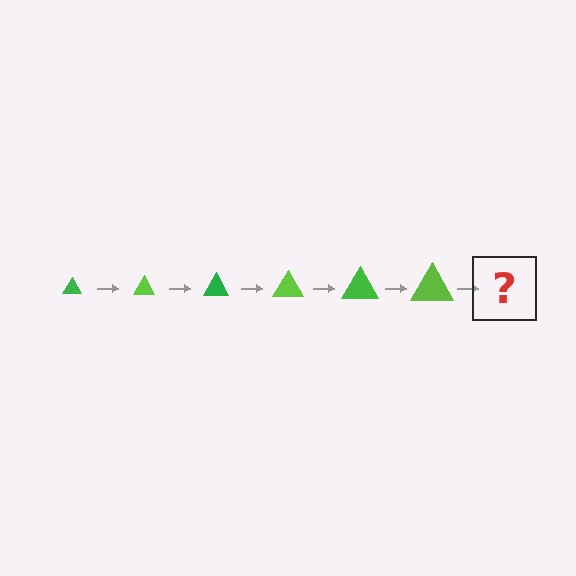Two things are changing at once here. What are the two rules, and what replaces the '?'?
The two rules are that the triangle grows larger each step and the color cycles through green and lime. The '?' should be a green triangle, larger than the previous one.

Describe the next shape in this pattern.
It should be a green triangle, larger than the previous one.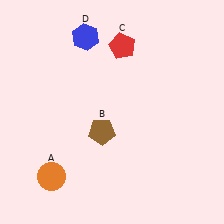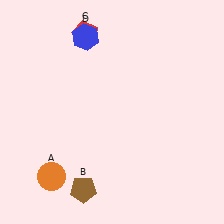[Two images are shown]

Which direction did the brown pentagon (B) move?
The brown pentagon (B) moved down.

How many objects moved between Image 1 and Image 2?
2 objects moved between the two images.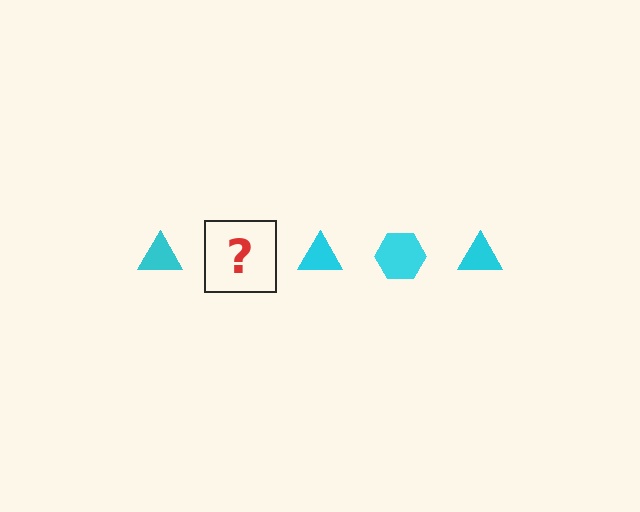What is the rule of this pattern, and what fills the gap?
The rule is that the pattern cycles through triangle, hexagon shapes in cyan. The gap should be filled with a cyan hexagon.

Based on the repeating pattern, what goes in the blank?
The blank should be a cyan hexagon.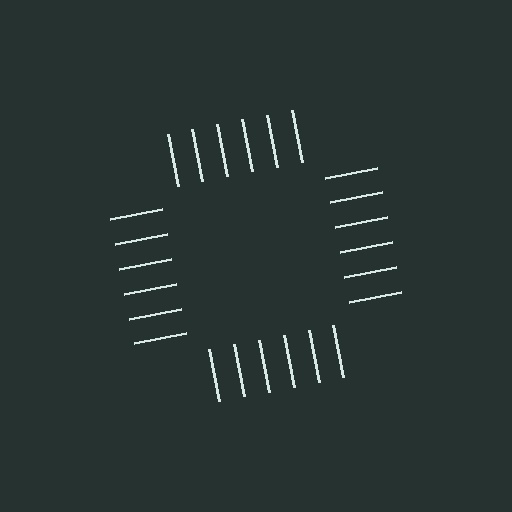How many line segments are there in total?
24 — 6 along each of the 4 edges.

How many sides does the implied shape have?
4 sides — the line-ends trace a square.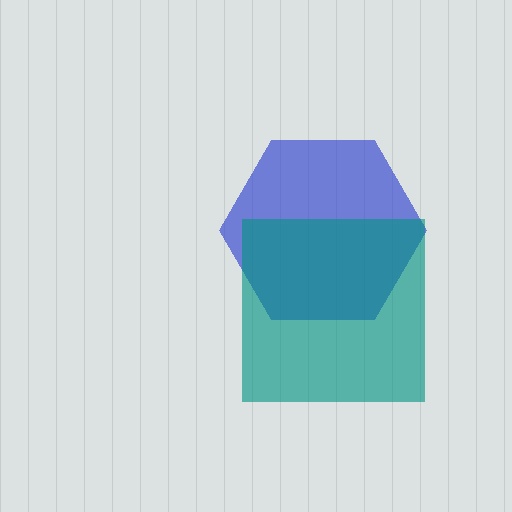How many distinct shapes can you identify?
There are 2 distinct shapes: a blue hexagon, a teal square.